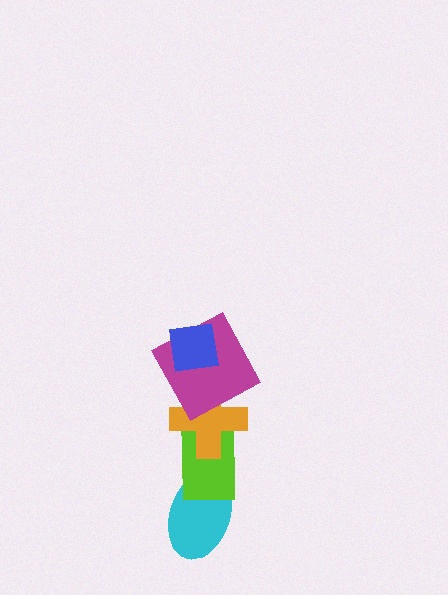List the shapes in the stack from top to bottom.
From top to bottom: the blue square, the magenta square, the orange cross, the lime rectangle, the cyan ellipse.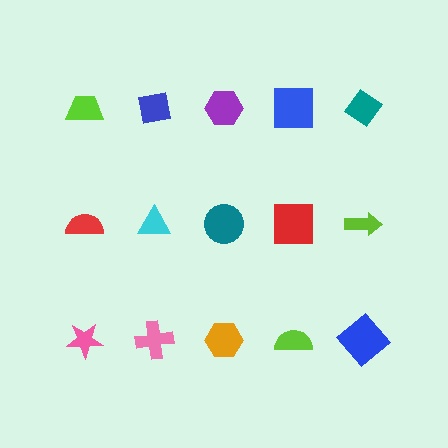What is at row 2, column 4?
A red square.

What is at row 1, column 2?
A blue square.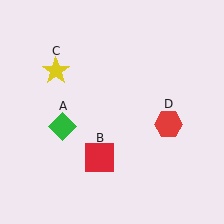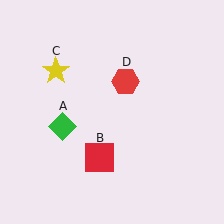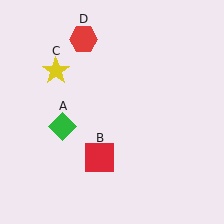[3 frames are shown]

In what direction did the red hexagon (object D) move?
The red hexagon (object D) moved up and to the left.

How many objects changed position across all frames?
1 object changed position: red hexagon (object D).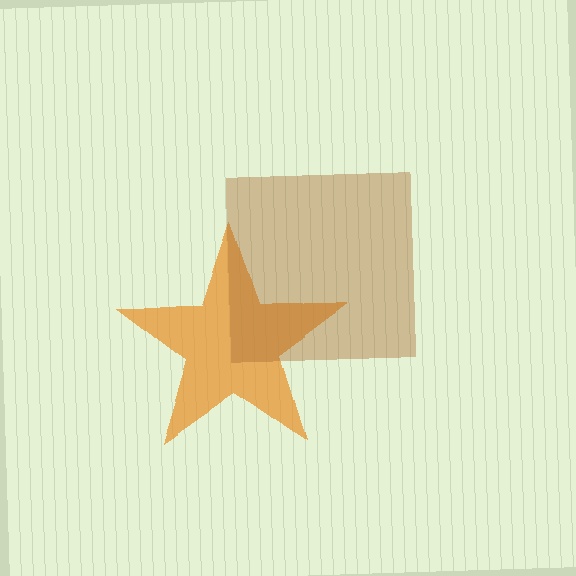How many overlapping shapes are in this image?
There are 2 overlapping shapes in the image.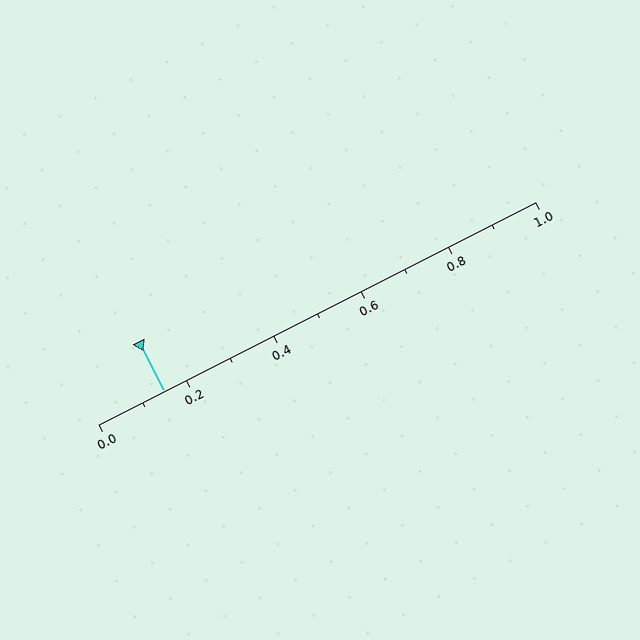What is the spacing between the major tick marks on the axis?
The major ticks are spaced 0.2 apart.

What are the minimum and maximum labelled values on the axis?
The axis runs from 0.0 to 1.0.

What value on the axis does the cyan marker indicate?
The marker indicates approximately 0.15.